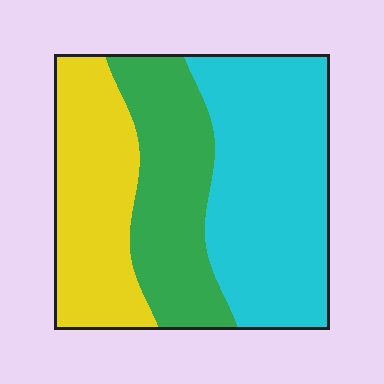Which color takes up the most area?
Cyan, at roughly 45%.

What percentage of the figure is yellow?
Yellow takes up between a sixth and a third of the figure.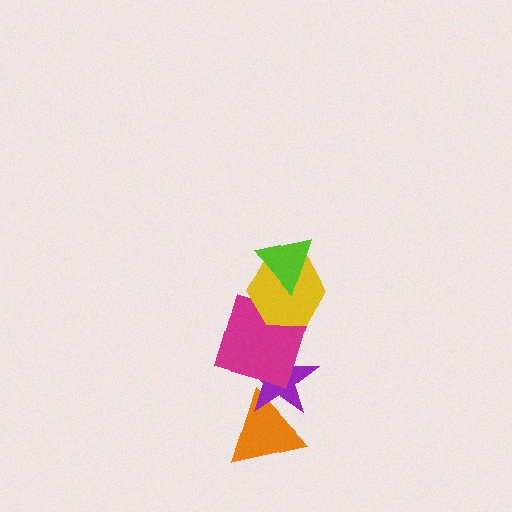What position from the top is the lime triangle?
The lime triangle is 1st from the top.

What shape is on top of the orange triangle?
The purple star is on top of the orange triangle.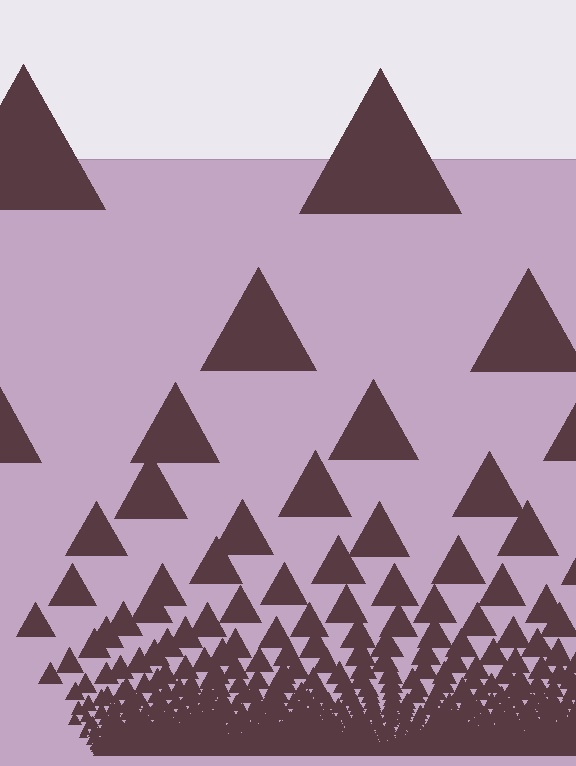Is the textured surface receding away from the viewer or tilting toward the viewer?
The surface appears to tilt toward the viewer. Texture elements get larger and sparser toward the top.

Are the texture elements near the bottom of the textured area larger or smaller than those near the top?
Smaller. The gradient is inverted — elements near the bottom are smaller and denser.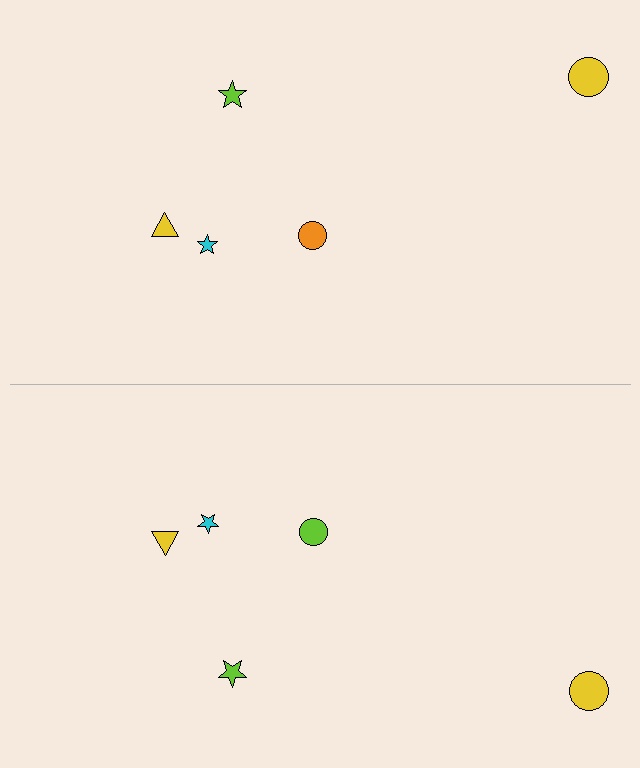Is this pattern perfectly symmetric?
No, the pattern is not perfectly symmetric. The lime circle on the bottom side breaks the symmetry — its mirror counterpart is orange.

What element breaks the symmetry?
The lime circle on the bottom side breaks the symmetry — its mirror counterpart is orange.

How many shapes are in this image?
There are 10 shapes in this image.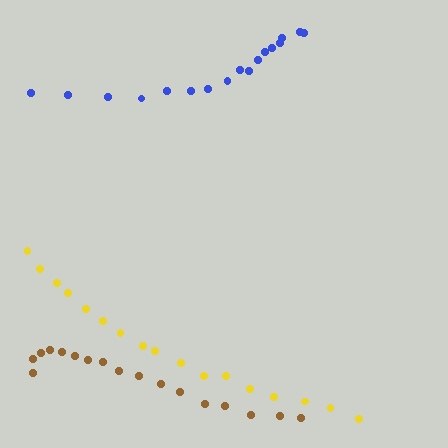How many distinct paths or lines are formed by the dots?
There are 3 distinct paths.